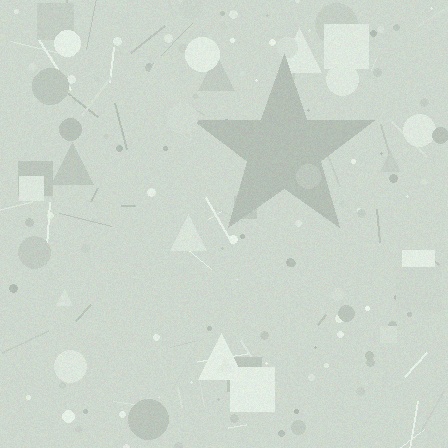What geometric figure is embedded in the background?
A star is embedded in the background.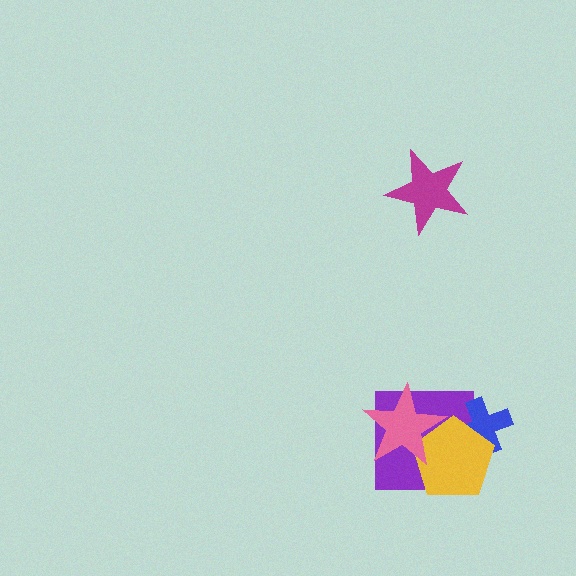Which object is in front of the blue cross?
The yellow pentagon is in front of the blue cross.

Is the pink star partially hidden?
No, no other shape covers it.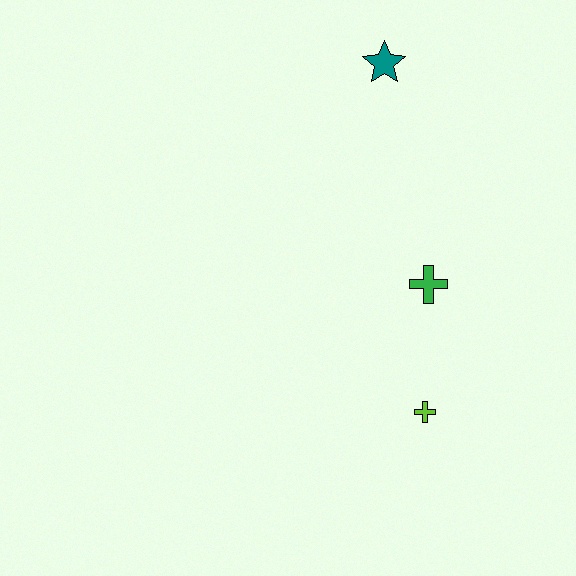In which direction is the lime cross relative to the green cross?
The lime cross is below the green cross.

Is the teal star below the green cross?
No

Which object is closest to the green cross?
The lime cross is closest to the green cross.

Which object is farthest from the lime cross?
The teal star is farthest from the lime cross.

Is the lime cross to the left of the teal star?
No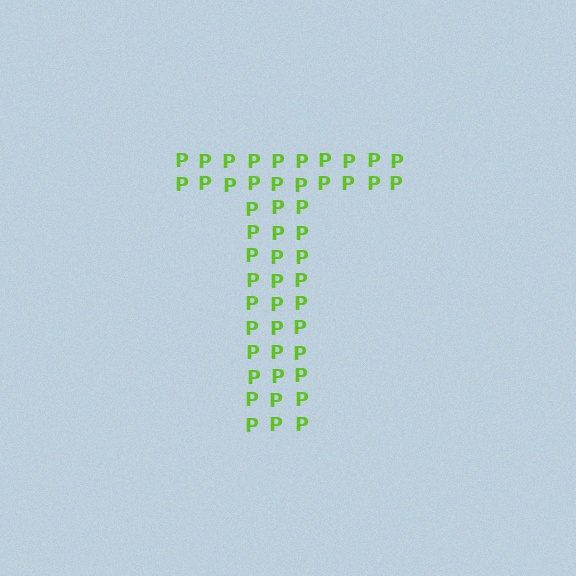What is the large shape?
The large shape is the letter T.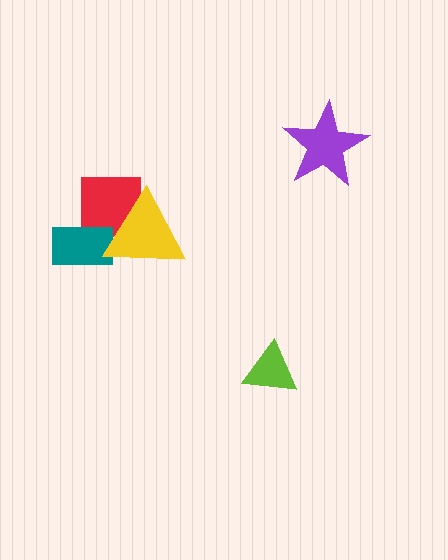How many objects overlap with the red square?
2 objects overlap with the red square.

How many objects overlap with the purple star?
0 objects overlap with the purple star.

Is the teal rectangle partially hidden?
Yes, it is partially covered by another shape.